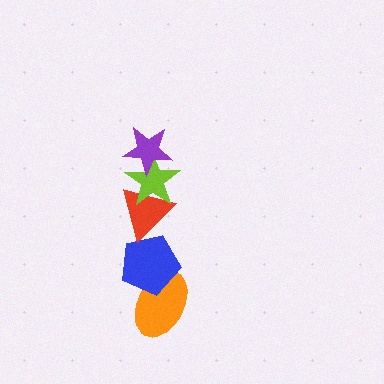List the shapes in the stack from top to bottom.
From top to bottom: the purple star, the lime star, the red triangle, the blue pentagon, the orange ellipse.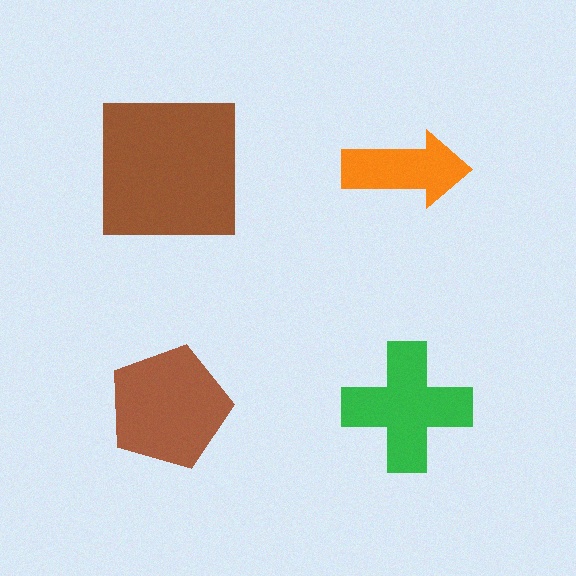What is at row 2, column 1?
A brown pentagon.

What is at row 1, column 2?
An orange arrow.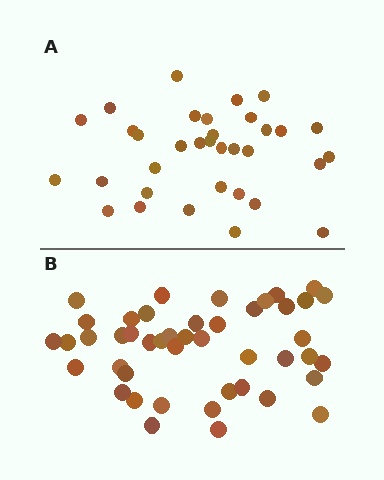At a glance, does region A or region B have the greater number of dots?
Region B (the bottom region) has more dots.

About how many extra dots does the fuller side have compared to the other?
Region B has roughly 12 or so more dots than region A.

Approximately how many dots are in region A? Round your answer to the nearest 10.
About 30 dots. (The exact count is 34, which rounds to 30.)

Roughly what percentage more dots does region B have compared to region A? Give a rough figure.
About 30% more.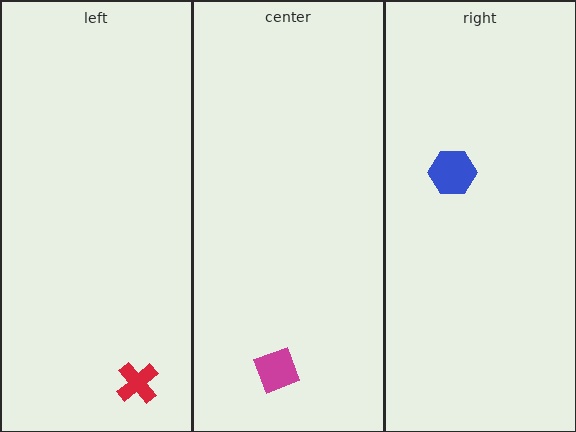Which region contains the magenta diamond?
The center region.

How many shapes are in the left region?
1.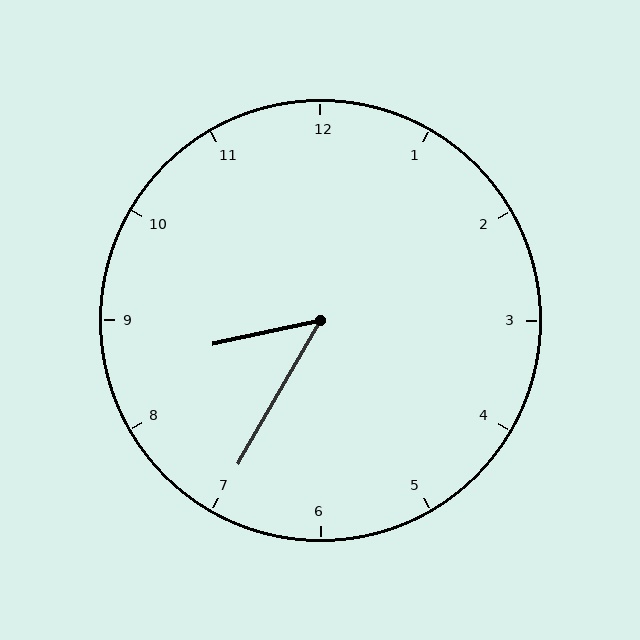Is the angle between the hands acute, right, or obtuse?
It is acute.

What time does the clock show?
8:35.